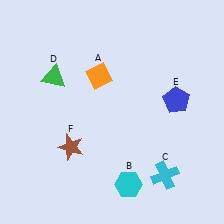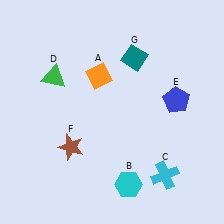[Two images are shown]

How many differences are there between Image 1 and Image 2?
There is 1 difference between the two images.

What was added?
A teal diamond (G) was added in Image 2.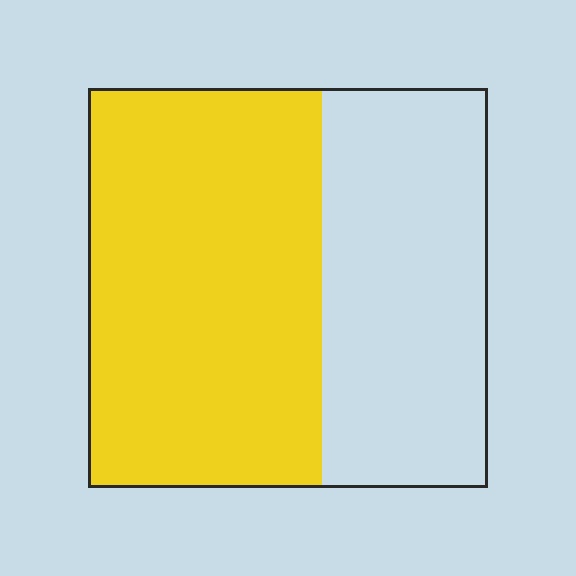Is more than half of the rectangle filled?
Yes.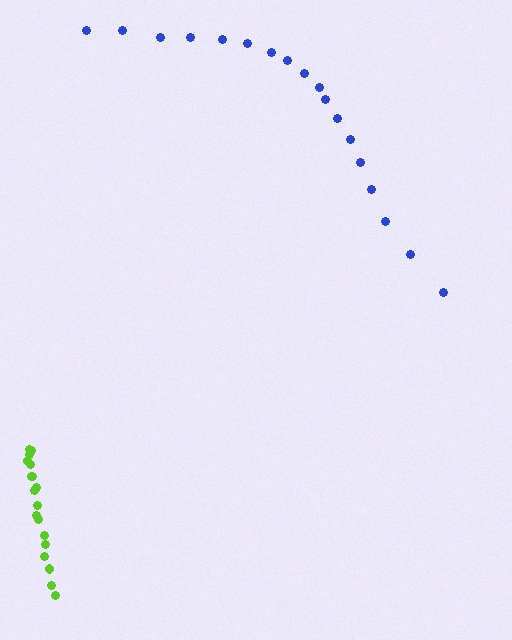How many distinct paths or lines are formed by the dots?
There are 2 distinct paths.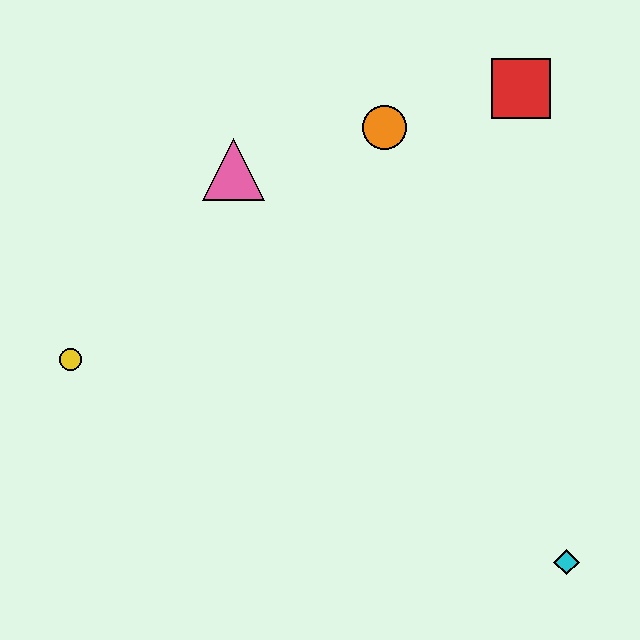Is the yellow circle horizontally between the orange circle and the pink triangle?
No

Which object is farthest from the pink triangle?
The cyan diamond is farthest from the pink triangle.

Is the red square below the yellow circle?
No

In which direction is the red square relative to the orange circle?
The red square is to the right of the orange circle.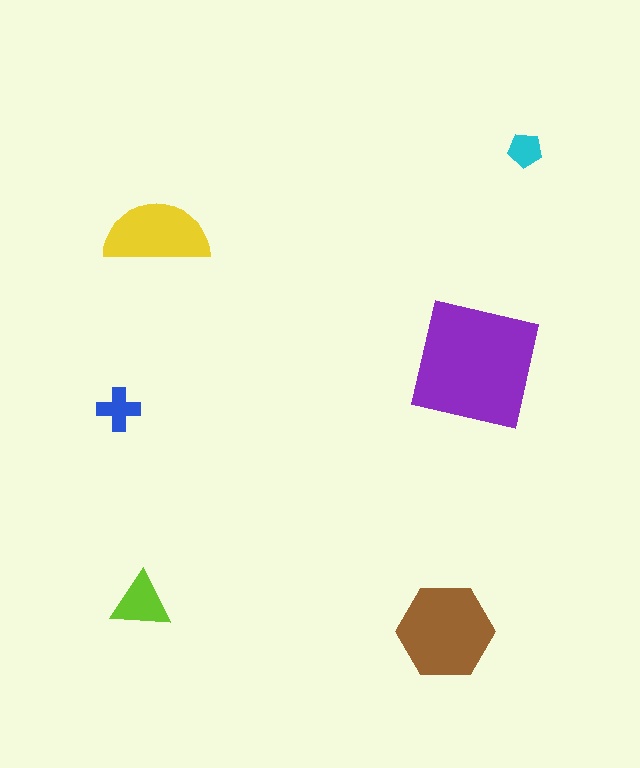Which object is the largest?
The purple square.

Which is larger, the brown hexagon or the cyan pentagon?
The brown hexagon.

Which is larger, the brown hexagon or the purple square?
The purple square.